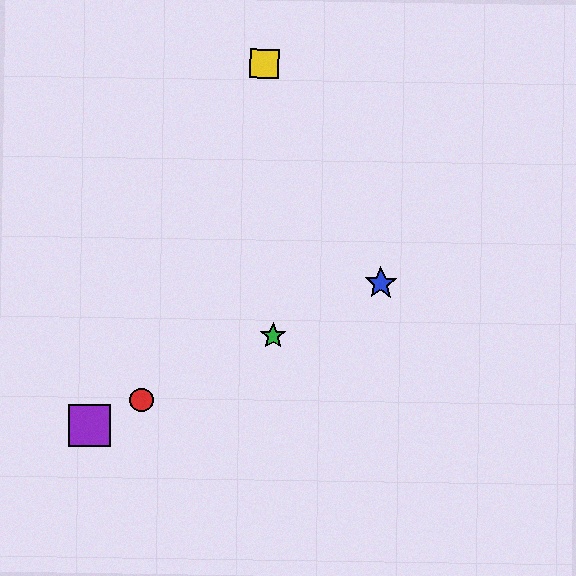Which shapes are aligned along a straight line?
The red circle, the blue star, the green star, the purple square are aligned along a straight line.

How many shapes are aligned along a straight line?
4 shapes (the red circle, the blue star, the green star, the purple square) are aligned along a straight line.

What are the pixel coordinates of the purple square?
The purple square is at (89, 425).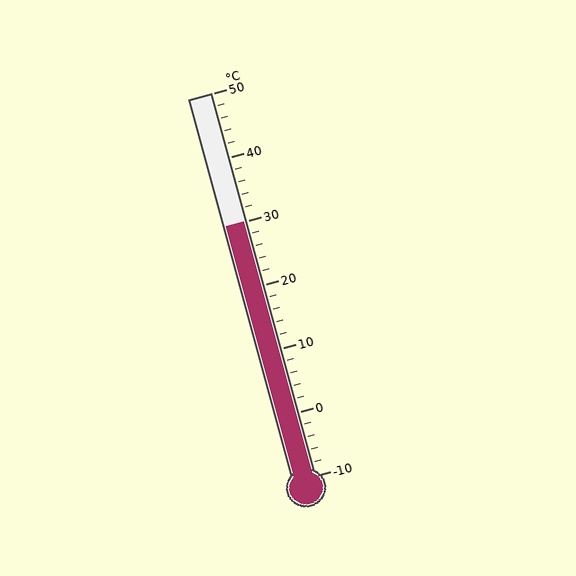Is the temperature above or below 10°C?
The temperature is above 10°C.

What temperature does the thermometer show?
The thermometer shows approximately 30°C.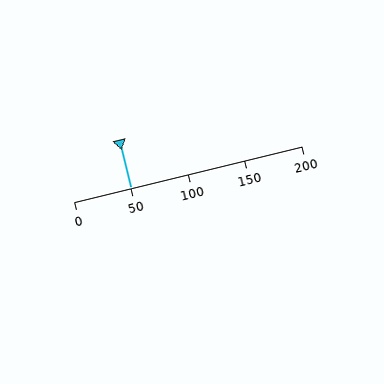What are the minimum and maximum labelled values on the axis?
The axis runs from 0 to 200.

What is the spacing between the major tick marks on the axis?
The major ticks are spaced 50 apart.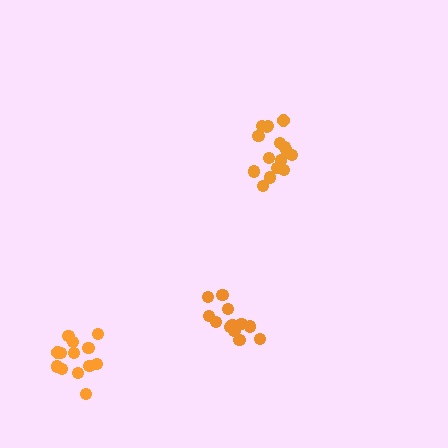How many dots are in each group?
Group 1: 13 dots, Group 2: 16 dots, Group 3: 13 dots (42 total).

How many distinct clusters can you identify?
There are 3 distinct clusters.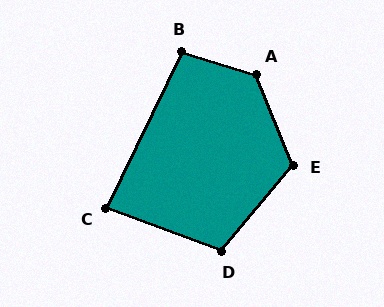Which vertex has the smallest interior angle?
C, at approximately 85 degrees.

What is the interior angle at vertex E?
Approximately 118 degrees (obtuse).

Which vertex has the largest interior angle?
A, at approximately 129 degrees.